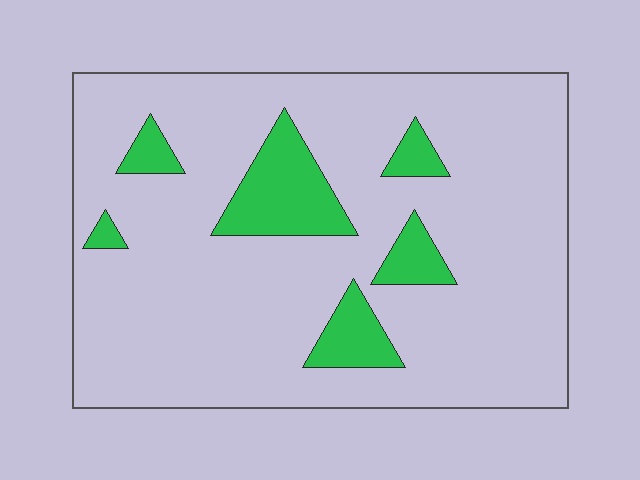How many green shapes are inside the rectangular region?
6.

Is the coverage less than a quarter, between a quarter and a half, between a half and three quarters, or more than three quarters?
Less than a quarter.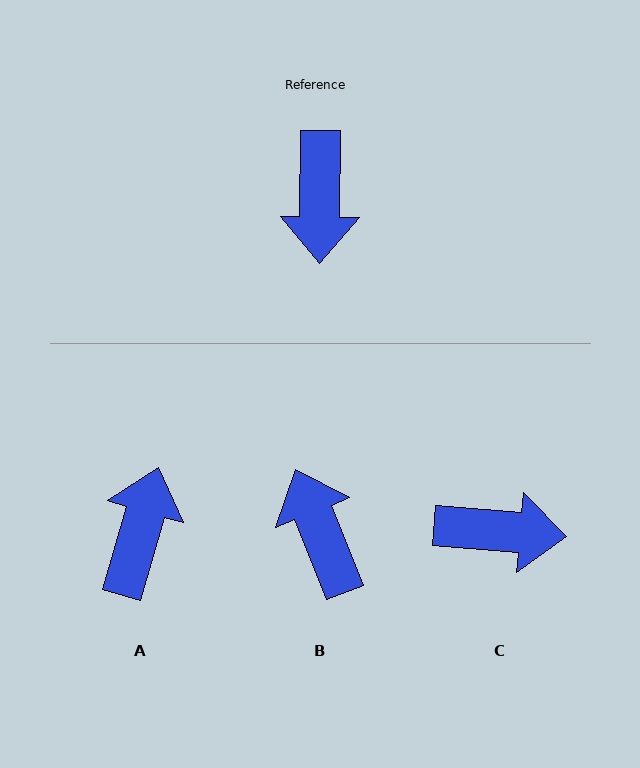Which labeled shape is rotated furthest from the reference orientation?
A, about 165 degrees away.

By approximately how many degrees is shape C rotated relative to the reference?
Approximately 86 degrees counter-clockwise.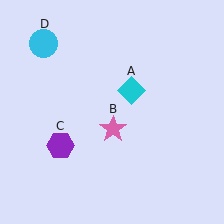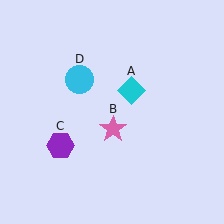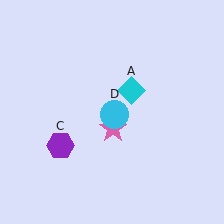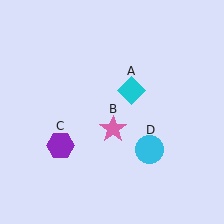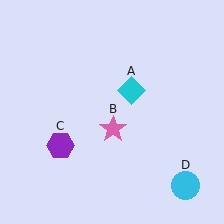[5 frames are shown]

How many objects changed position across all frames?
1 object changed position: cyan circle (object D).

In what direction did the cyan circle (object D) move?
The cyan circle (object D) moved down and to the right.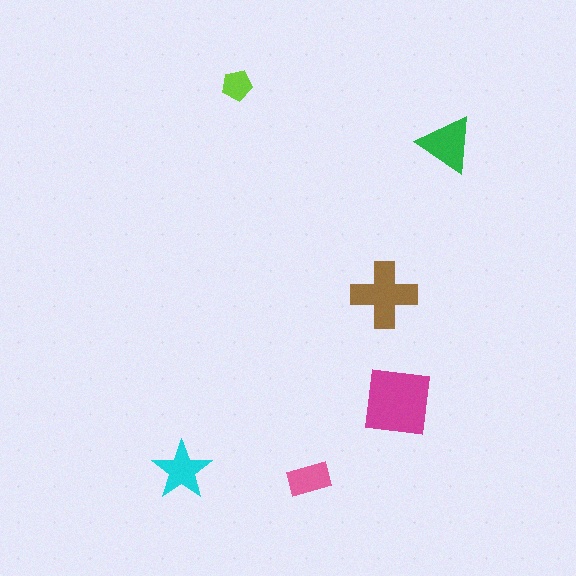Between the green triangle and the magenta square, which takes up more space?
The magenta square.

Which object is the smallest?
The lime pentagon.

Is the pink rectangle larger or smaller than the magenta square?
Smaller.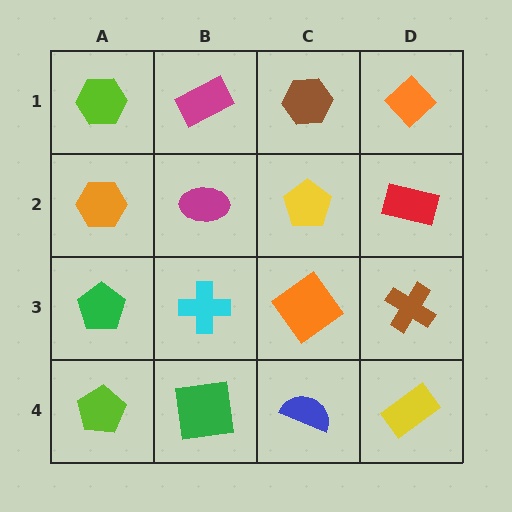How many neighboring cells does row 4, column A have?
2.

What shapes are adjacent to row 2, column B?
A magenta rectangle (row 1, column B), a cyan cross (row 3, column B), an orange hexagon (row 2, column A), a yellow pentagon (row 2, column C).